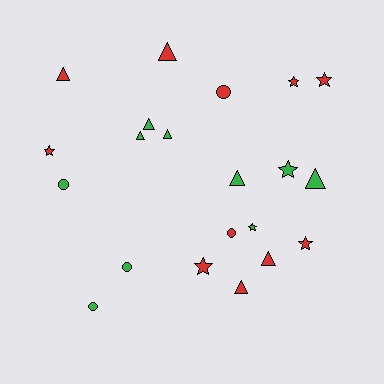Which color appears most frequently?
Red, with 11 objects.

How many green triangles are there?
There are 5 green triangles.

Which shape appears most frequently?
Triangle, with 9 objects.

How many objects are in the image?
There are 21 objects.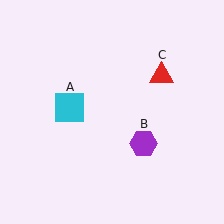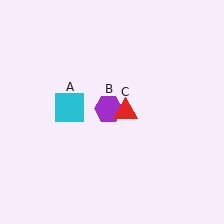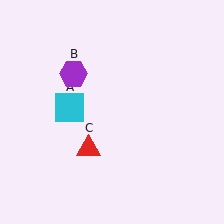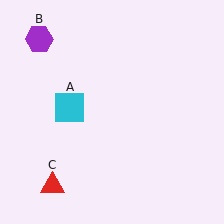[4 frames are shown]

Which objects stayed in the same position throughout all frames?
Cyan square (object A) remained stationary.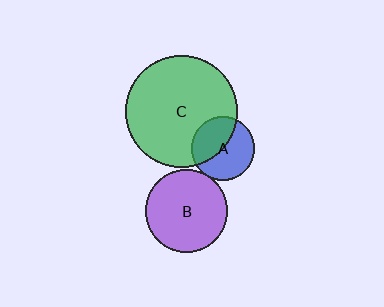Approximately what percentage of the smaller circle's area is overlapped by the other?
Approximately 45%.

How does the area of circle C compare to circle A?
Approximately 3.1 times.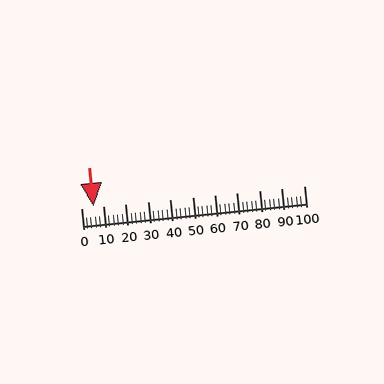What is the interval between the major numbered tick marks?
The major tick marks are spaced 10 units apart.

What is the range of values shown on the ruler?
The ruler shows values from 0 to 100.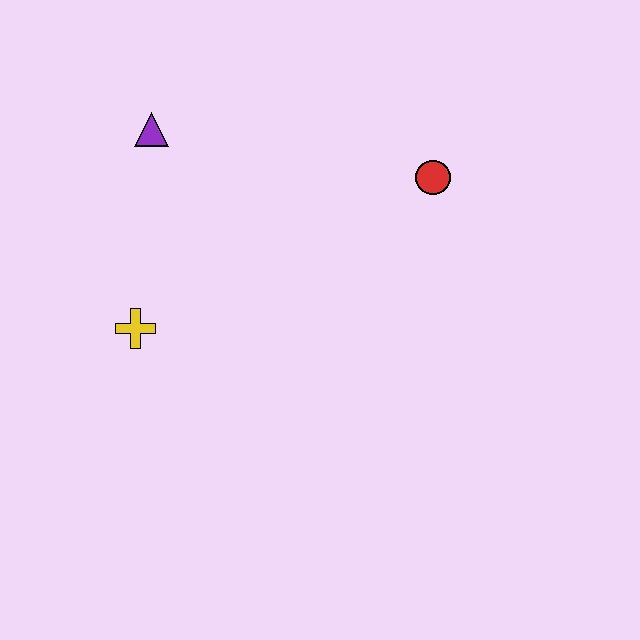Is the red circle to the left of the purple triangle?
No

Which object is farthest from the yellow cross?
The red circle is farthest from the yellow cross.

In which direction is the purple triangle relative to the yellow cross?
The purple triangle is above the yellow cross.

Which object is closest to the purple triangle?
The yellow cross is closest to the purple triangle.